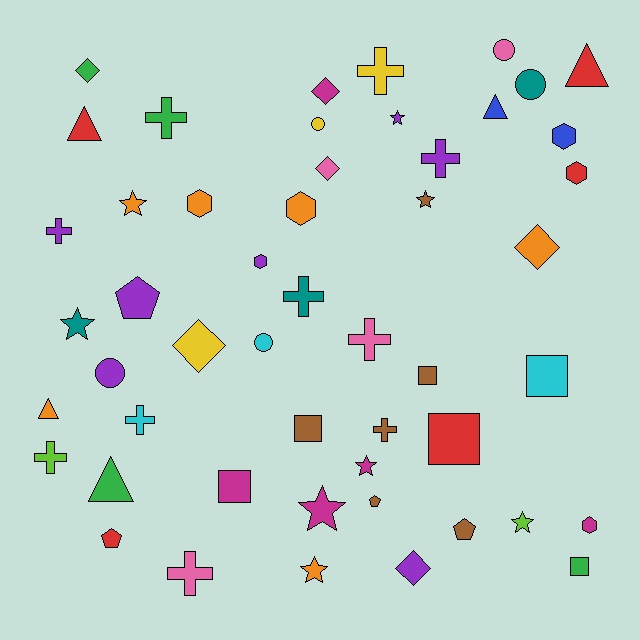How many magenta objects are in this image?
There are 5 magenta objects.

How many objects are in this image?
There are 50 objects.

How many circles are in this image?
There are 5 circles.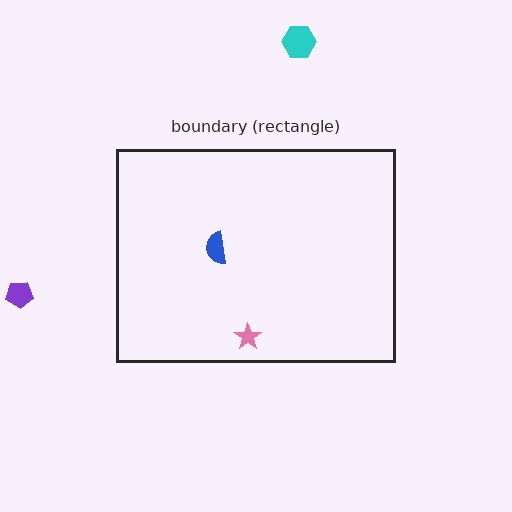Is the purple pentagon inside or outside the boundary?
Outside.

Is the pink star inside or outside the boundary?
Inside.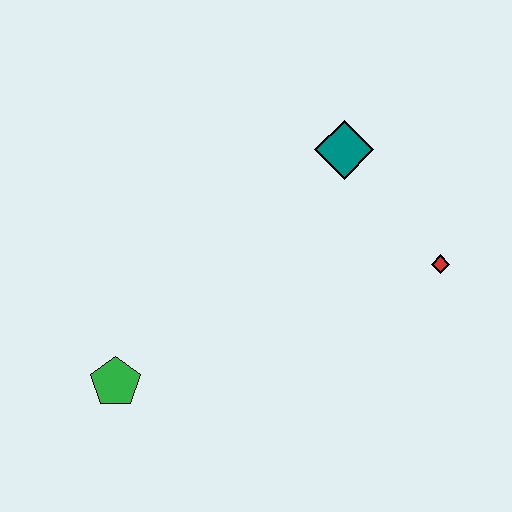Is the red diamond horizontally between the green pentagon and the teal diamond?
No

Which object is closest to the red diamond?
The teal diamond is closest to the red diamond.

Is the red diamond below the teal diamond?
Yes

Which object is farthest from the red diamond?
The green pentagon is farthest from the red diamond.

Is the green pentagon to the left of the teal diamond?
Yes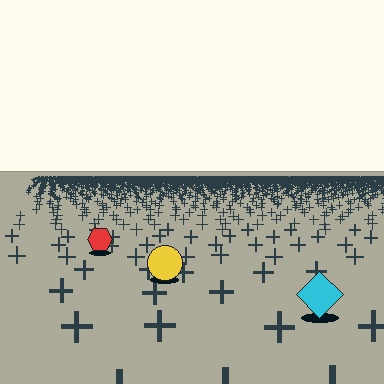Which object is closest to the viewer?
The cyan diamond is closest. The texture marks near it are larger and more spread out.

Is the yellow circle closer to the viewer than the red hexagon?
Yes. The yellow circle is closer — you can tell from the texture gradient: the ground texture is coarser near it.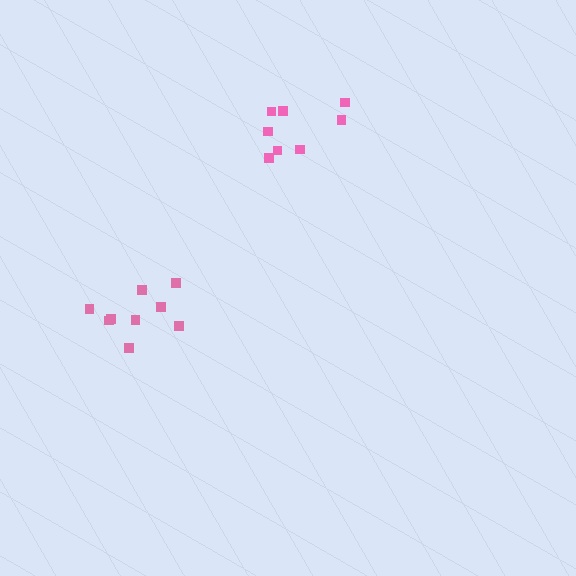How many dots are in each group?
Group 1: 9 dots, Group 2: 8 dots (17 total).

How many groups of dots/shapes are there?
There are 2 groups.